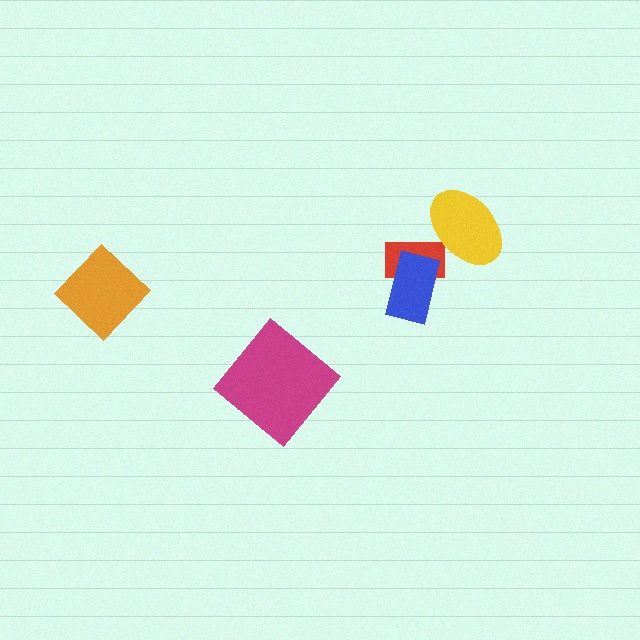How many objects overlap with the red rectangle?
2 objects overlap with the red rectangle.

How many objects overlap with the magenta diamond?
0 objects overlap with the magenta diamond.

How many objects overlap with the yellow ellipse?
1 object overlaps with the yellow ellipse.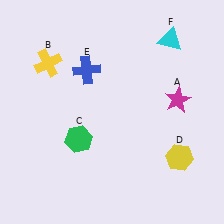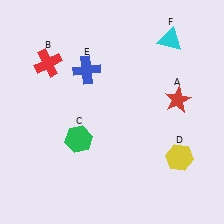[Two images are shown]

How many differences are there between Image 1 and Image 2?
There are 2 differences between the two images.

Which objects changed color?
A changed from magenta to red. B changed from yellow to red.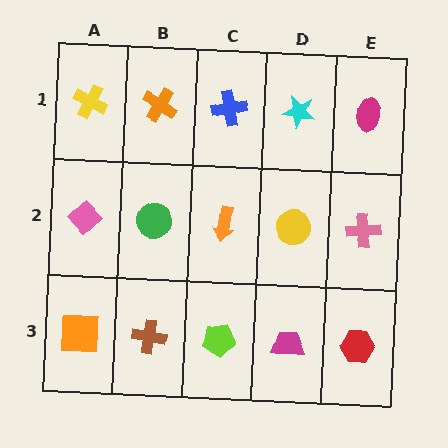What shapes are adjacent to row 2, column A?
A yellow cross (row 1, column A), an orange square (row 3, column A), a green circle (row 2, column B).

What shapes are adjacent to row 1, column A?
A pink diamond (row 2, column A), an orange cross (row 1, column B).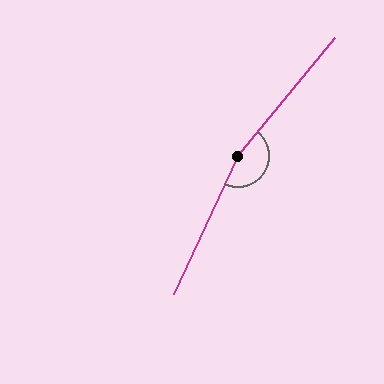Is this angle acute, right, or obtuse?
It is obtuse.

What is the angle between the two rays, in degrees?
Approximately 166 degrees.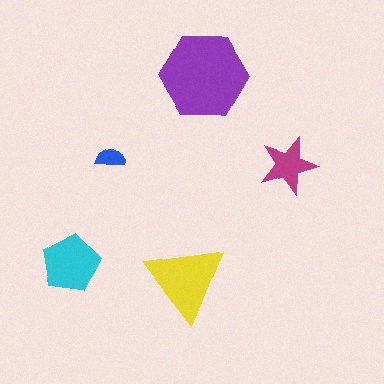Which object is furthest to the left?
The cyan pentagon is leftmost.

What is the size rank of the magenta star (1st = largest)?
4th.